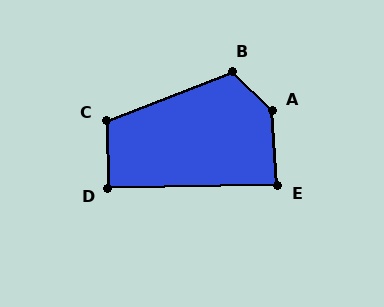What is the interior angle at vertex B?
Approximately 115 degrees (obtuse).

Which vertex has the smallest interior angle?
E, at approximately 87 degrees.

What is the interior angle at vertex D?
Approximately 90 degrees (approximately right).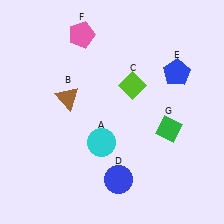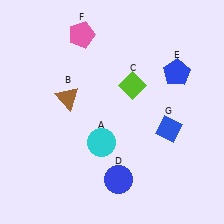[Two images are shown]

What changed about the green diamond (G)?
In Image 1, G is green. In Image 2, it changed to blue.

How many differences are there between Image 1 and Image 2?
There is 1 difference between the two images.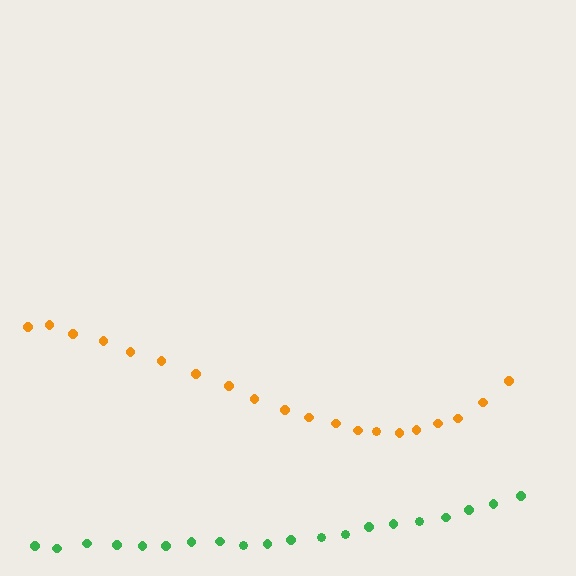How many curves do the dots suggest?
There are 2 distinct paths.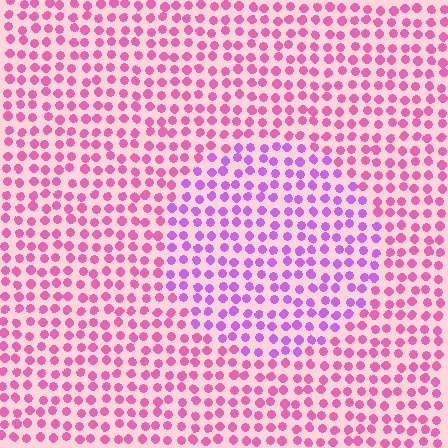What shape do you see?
I see a circle.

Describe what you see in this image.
The image is filled with small pink elements in a uniform arrangement. A circle-shaped region is visible where the elements are tinted to a slightly different hue, forming a subtle color boundary.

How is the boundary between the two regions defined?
The boundary is defined purely by a slight shift in hue (about 37 degrees). Spacing, size, and orientation are identical on both sides.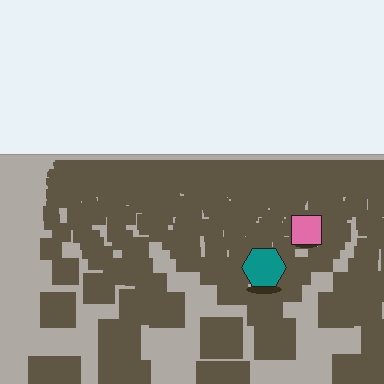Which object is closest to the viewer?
The teal hexagon is closest. The texture marks near it are larger and more spread out.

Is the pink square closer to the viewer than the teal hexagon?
No. The teal hexagon is closer — you can tell from the texture gradient: the ground texture is coarser near it.